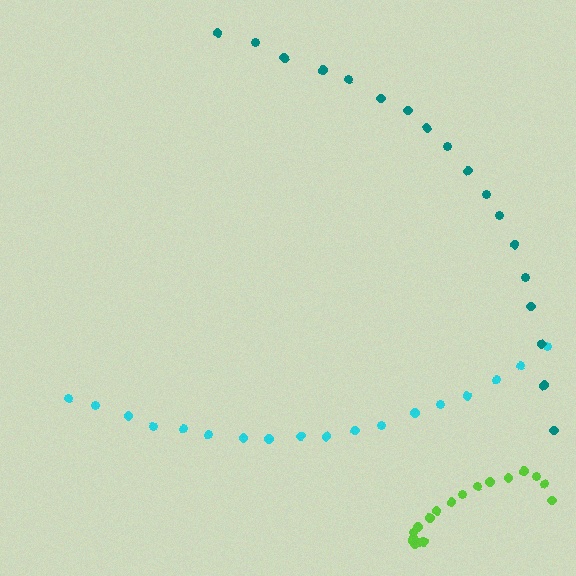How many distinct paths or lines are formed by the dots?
There are 3 distinct paths.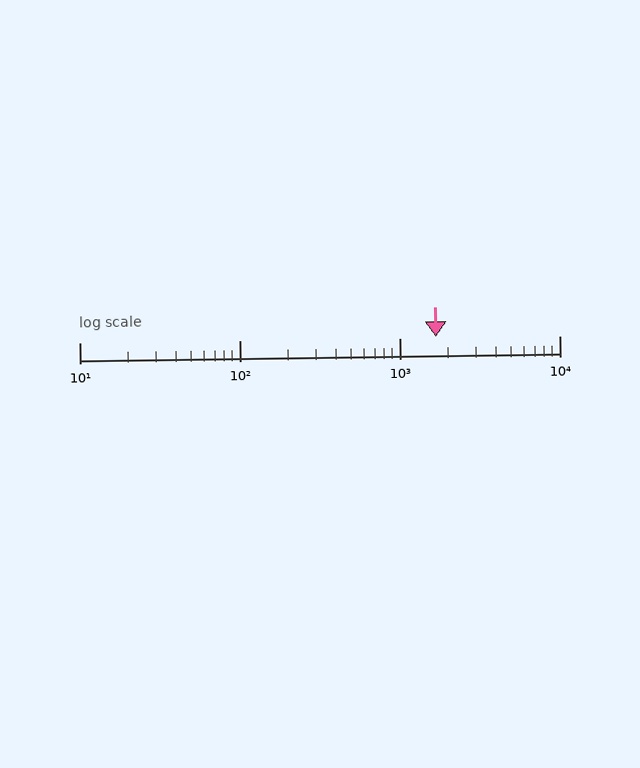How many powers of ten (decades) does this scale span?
The scale spans 3 decades, from 10 to 10000.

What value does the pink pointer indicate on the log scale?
The pointer indicates approximately 1700.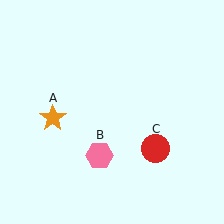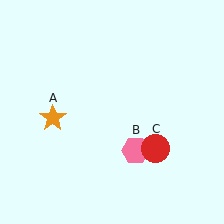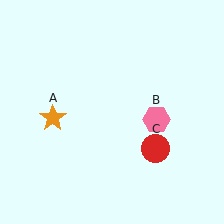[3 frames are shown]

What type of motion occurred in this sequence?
The pink hexagon (object B) rotated counterclockwise around the center of the scene.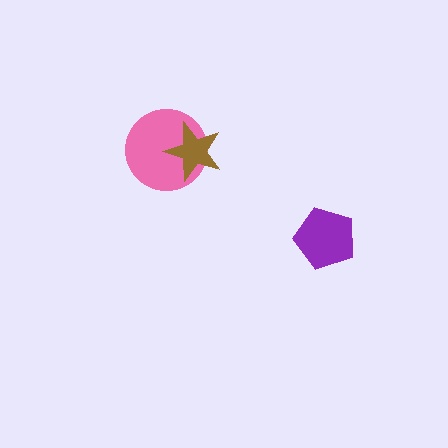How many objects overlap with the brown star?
1 object overlaps with the brown star.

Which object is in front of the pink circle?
The brown star is in front of the pink circle.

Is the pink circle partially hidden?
Yes, it is partially covered by another shape.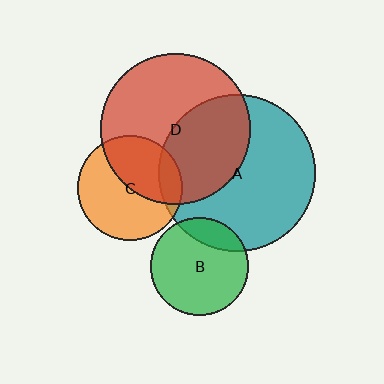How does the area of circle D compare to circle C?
Approximately 2.0 times.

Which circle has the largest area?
Circle A (teal).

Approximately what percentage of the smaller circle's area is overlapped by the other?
Approximately 45%.